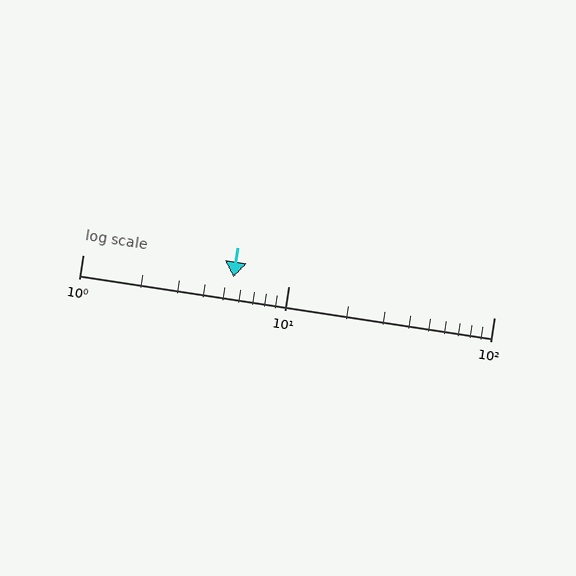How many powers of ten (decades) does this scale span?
The scale spans 2 decades, from 1 to 100.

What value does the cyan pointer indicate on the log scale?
The pointer indicates approximately 5.4.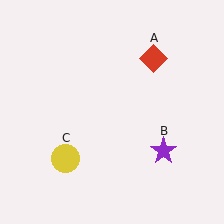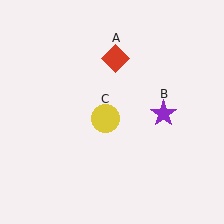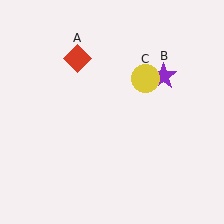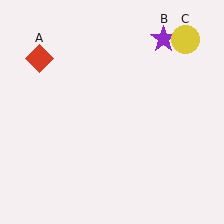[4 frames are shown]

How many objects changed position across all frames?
3 objects changed position: red diamond (object A), purple star (object B), yellow circle (object C).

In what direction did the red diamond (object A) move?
The red diamond (object A) moved left.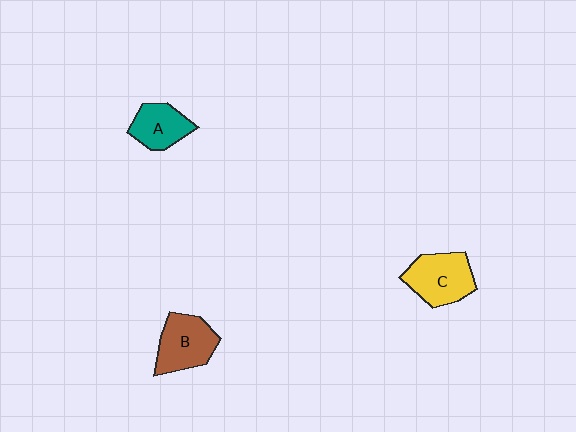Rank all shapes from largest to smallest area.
From largest to smallest: C (yellow), B (brown), A (teal).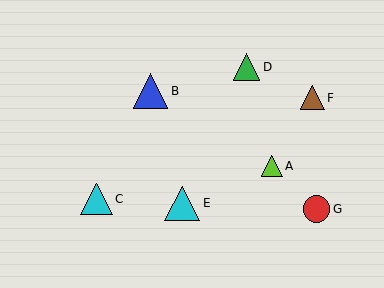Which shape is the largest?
The cyan triangle (labeled E) is the largest.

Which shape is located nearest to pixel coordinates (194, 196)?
The cyan triangle (labeled E) at (182, 203) is nearest to that location.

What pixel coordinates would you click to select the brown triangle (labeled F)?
Click at (312, 98) to select the brown triangle F.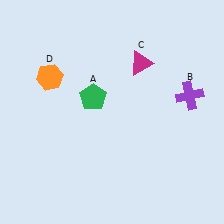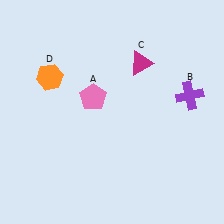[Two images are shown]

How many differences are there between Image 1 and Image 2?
There is 1 difference between the two images.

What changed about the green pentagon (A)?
In Image 1, A is green. In Image 2, it changed to pink.